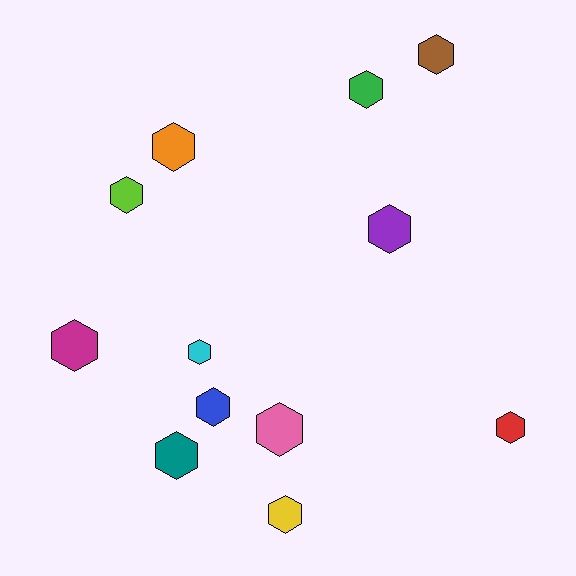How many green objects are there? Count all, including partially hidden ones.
There is 1 green object.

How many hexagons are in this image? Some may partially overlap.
There are 12 hexagons.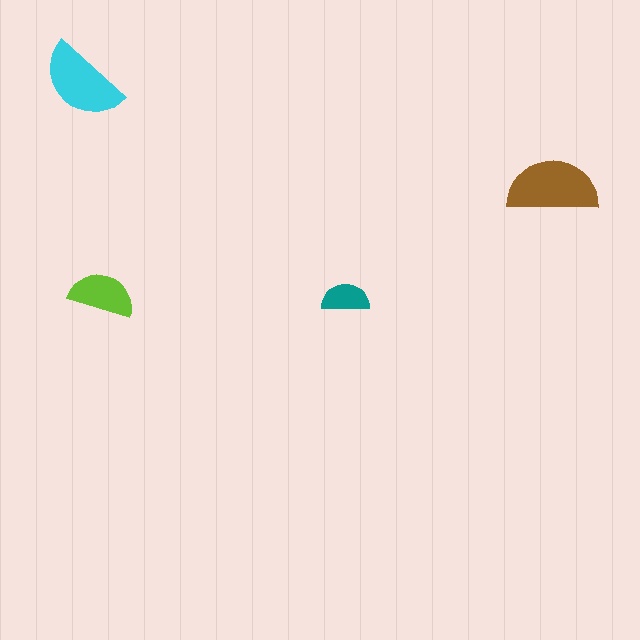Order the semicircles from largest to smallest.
the brown one, the cyan one, the lime one, the teal one.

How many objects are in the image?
There are 4 objects in the image.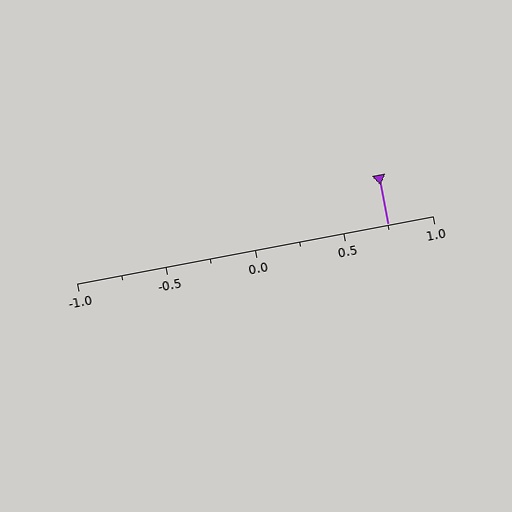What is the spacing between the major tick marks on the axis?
The major ticks are spaced 0.5 apart.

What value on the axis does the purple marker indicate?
The marker indicates approximately 0.75.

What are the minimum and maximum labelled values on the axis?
The axis runs from -1.0 to 1.0.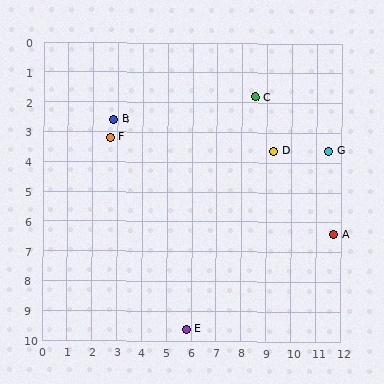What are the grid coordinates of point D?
Point D is at approximately (9.3, 3.6).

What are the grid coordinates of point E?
Point E is at approximately (5.8, 9.6).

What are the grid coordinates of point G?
Point G is at approximately (11.5, 3.6).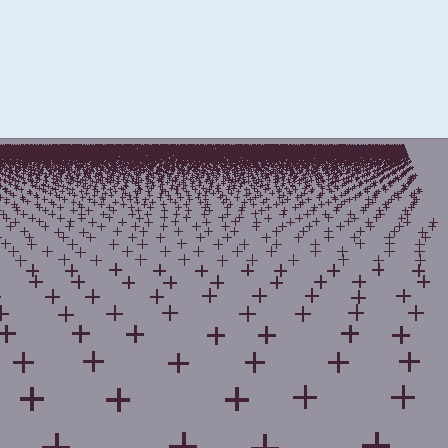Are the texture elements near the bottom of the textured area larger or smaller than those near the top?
Larger. Near the bottom, elements are closer to the viewer and appear at a bigger on-screen size.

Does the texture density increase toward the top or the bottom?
Density increases toward the top.